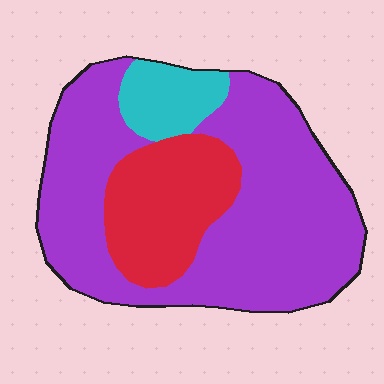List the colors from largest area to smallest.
From largest to smallest: purple, red, cyan.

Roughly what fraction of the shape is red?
Red takes up less than a quarter of the shape.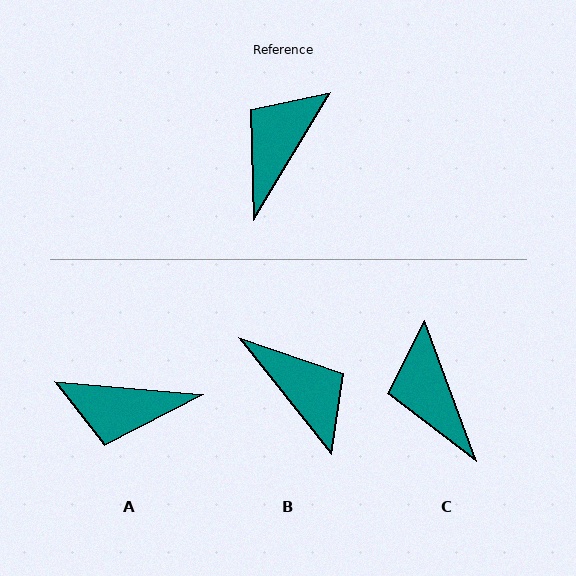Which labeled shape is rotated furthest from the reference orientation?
A, about 116 degrees away.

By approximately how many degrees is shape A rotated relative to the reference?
Approximately 116 degrees counter-clockwise.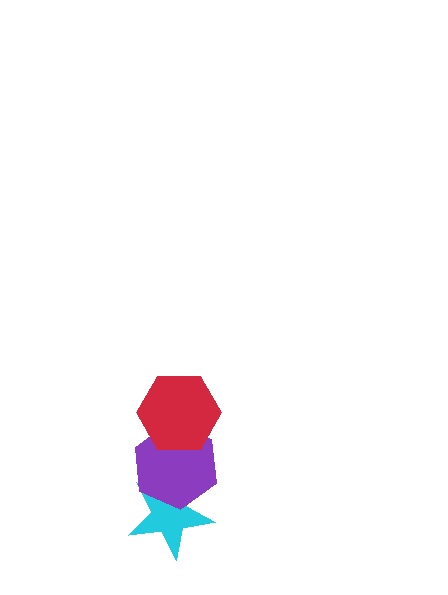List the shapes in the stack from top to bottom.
From top to bottom: the red hexagon, the purple hexagon, the cyan star.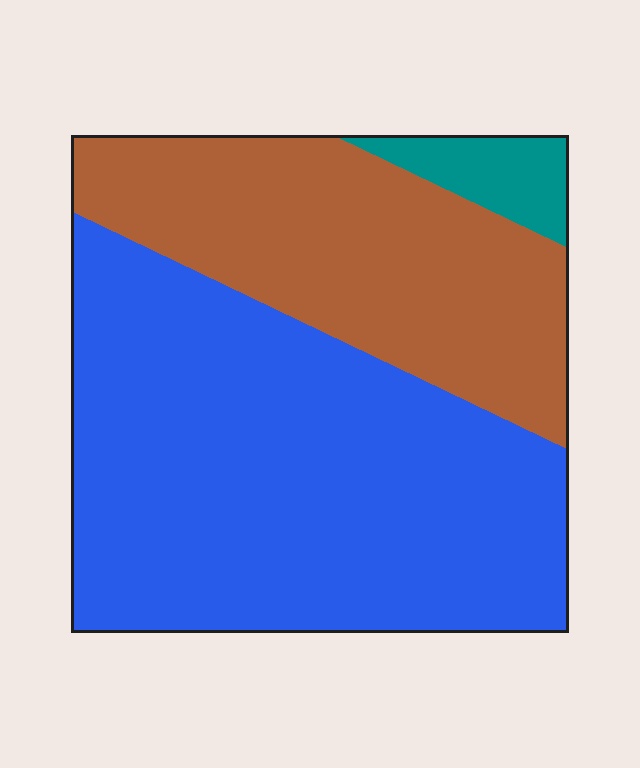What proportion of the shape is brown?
Brown takes up about one third (1/3) of the shape.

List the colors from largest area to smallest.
From largest to smallest: blue, brown, teal.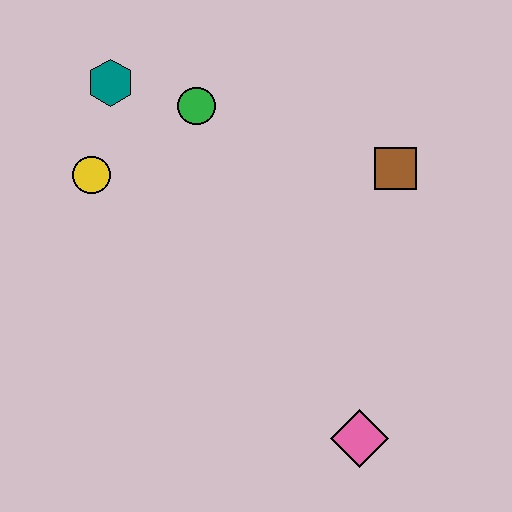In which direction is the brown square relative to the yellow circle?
The brown square is to the right of the yellow circle.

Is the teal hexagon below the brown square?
No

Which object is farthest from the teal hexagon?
The pink diamond is farthest from the teal hexagon.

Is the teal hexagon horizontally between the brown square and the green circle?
No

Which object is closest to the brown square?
The green circle is closest to the brown square.